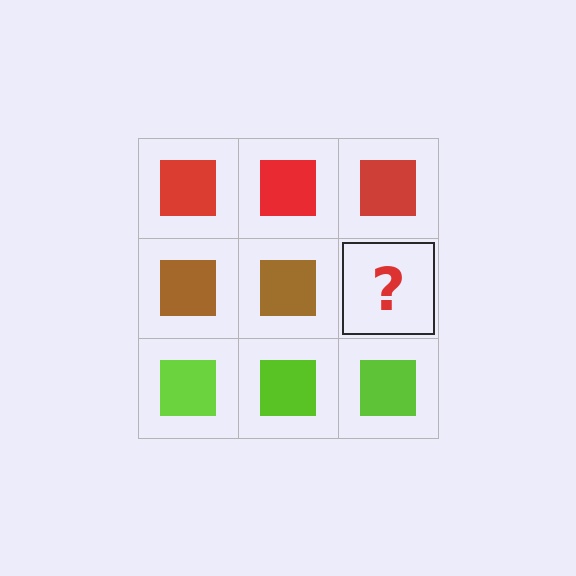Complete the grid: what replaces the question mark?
The question mark should be replaced with a brown square.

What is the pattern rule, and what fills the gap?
The rule is that each row has a consistent color. The gap should be filled with a brown square.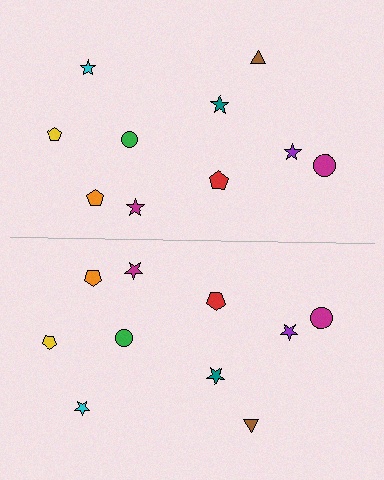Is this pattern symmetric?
Yes, this pattern has bilateral (reflection) symmetry.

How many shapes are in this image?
There are 20 shapes in this image.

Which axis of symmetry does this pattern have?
The pattern has a horizontal axis of symmetry running through the center of the image.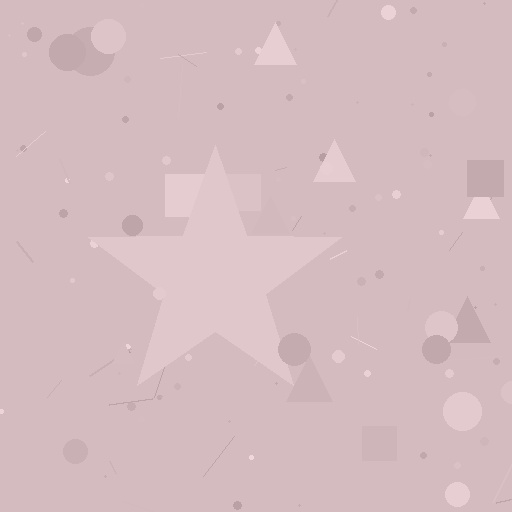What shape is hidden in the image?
A star is hidden in the image.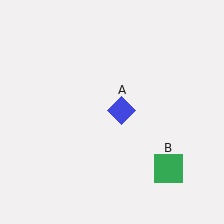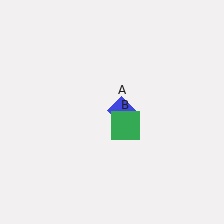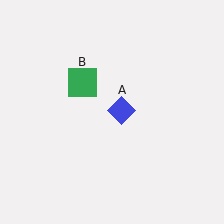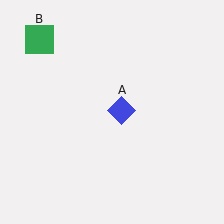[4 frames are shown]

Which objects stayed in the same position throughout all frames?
Blue diamond (object A) remained stationary.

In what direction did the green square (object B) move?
The green square (object B) moved up and to the left.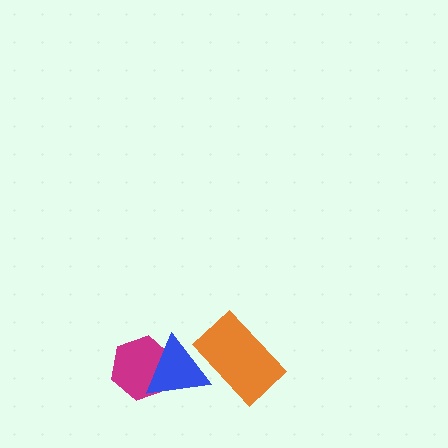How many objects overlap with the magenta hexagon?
1 object overlaps with the magenta hexagon.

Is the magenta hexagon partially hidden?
Yes, it is partially covered by another shape.